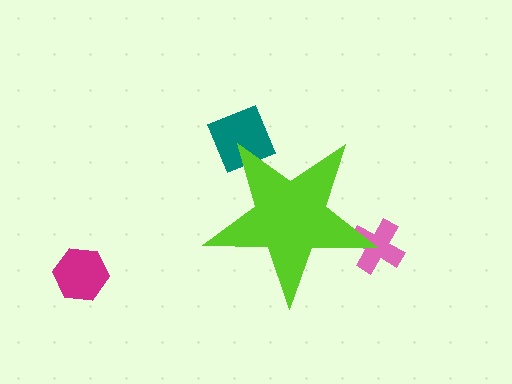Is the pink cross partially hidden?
Yes, the pink cross is partially hidden behind the lime star.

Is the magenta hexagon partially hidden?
No, the magenta hexagon is fully visible.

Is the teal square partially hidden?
Yes, the teal square is partially hidden behind the lime star.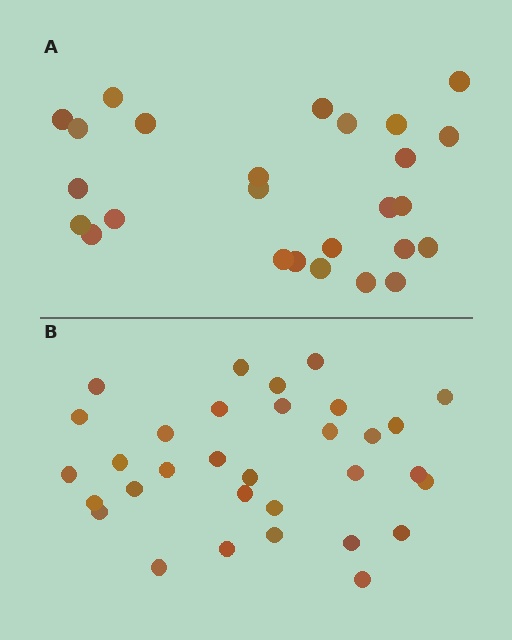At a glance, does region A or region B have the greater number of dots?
Region B (the bottom region) has more dots.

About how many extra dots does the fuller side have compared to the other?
Region B has about 6 more dots than region A.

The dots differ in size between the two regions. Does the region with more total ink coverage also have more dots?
No. Region A has more total ink coverage because its dots are larger, but region B actually contains more individual dots. Total area can be misleading — the number of items is what matters here.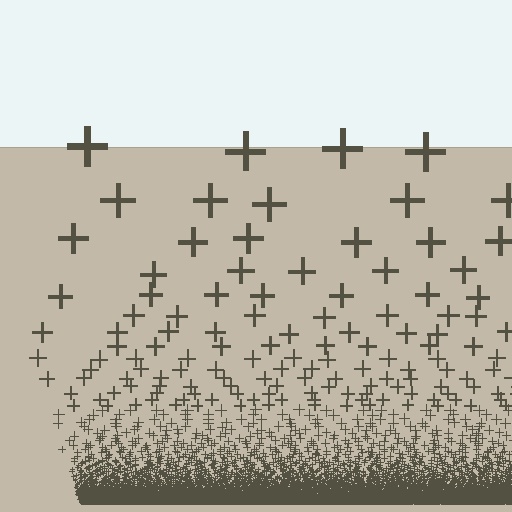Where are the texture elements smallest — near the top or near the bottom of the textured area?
Near the bottom.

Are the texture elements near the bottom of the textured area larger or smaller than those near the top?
Smaller. The gradient is inverted — elements near the bottom are smaller and denser.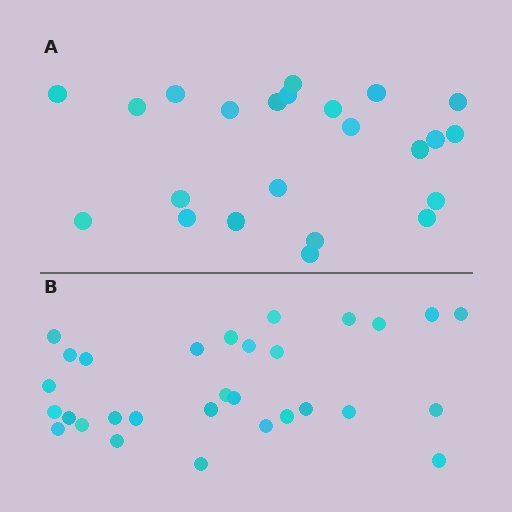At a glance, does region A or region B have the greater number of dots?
Region B (the bottom region) has more dots.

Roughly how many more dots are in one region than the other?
Region B has roughly 8 or so more dots than region A.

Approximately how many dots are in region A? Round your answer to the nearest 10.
About 20 dots. (The exact count is 23, which rounds to 20.)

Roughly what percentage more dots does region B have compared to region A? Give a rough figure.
About 30% more.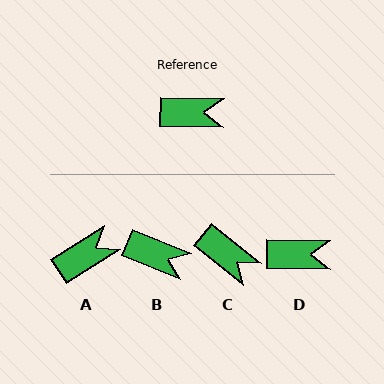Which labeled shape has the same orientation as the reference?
D.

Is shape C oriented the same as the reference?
No, it is off by about 38 degrees.